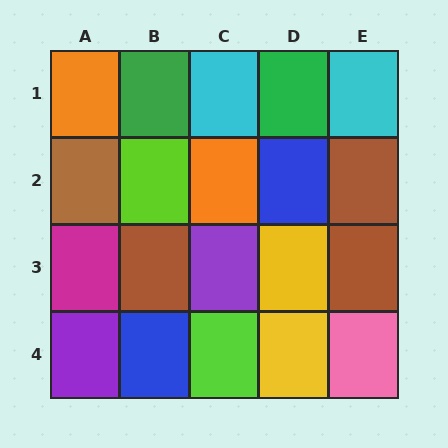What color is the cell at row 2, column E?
Brown.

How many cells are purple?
2 cells are purple.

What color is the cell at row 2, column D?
Blue.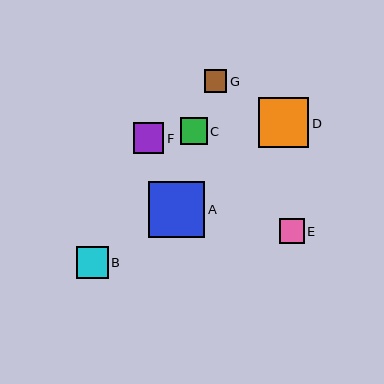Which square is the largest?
Square A is the largest with a size of approximately 56 pixels.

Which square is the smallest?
Square G is the smallest with a size of approximately 23 pixels.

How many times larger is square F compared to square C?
Square F is approximately 1.1 times the size of square C.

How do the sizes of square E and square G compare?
Square E and square G are approximately the same size.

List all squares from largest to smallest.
From largest to smallest: A, D, B, F, C, E, G.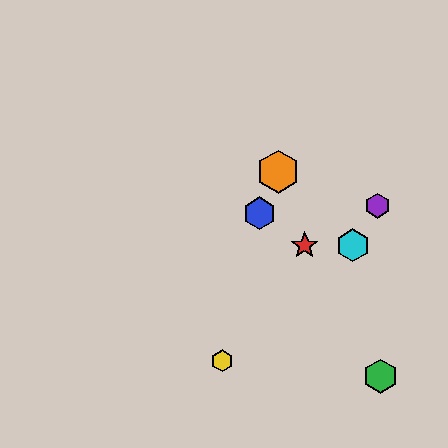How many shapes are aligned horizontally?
2 shapes (the red star, the cyan hexagon) are aligned horizontally.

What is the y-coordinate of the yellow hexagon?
The yellow hexagon is at y≈361.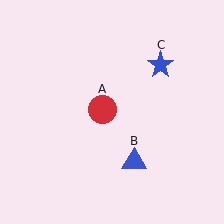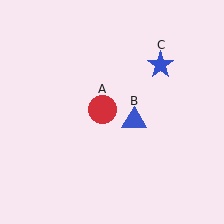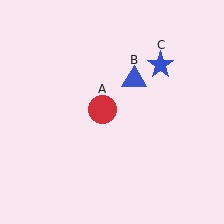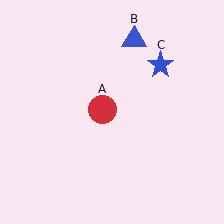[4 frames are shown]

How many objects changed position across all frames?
1 object changed position: blue triangle (object B).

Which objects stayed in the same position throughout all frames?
Red circle (object A) and blue star (object C) remained stationary.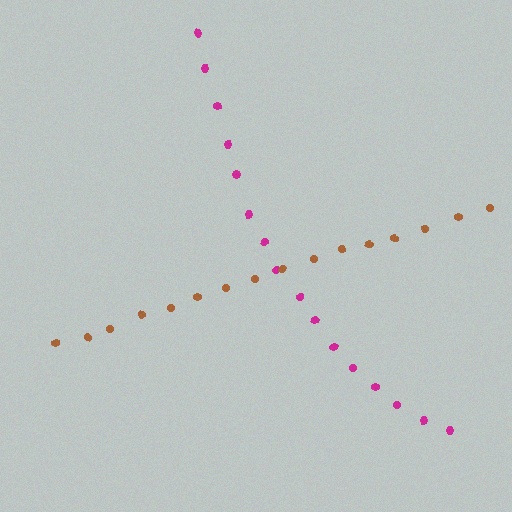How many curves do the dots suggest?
There are 2 distinct paths.